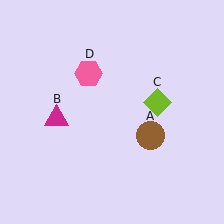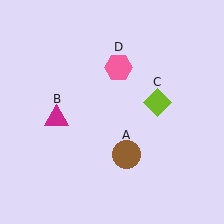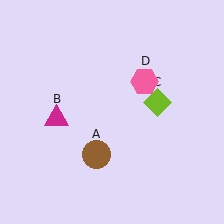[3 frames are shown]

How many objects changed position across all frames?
2 objects changed position: brown circle (object A), pink hexagon (object D).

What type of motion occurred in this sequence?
The brown circle (object A), pink hexagon (object D) rotated clockwise around the center of the scene.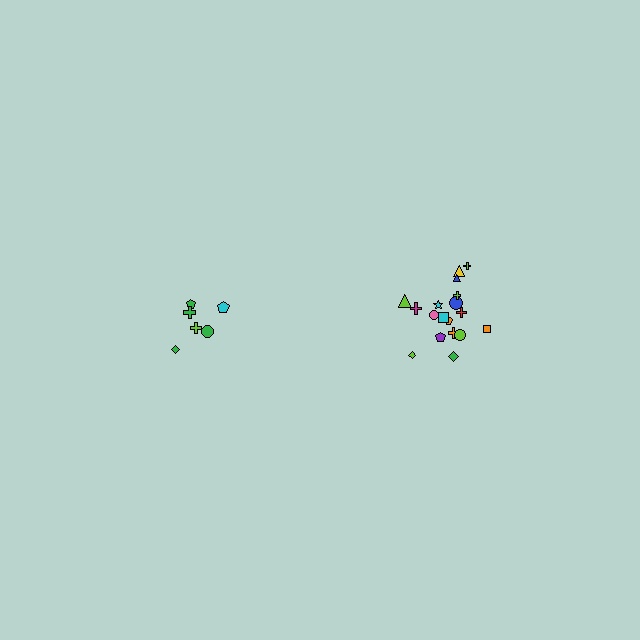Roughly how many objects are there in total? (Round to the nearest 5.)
Roughly 25 objects in total.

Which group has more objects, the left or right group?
The right group.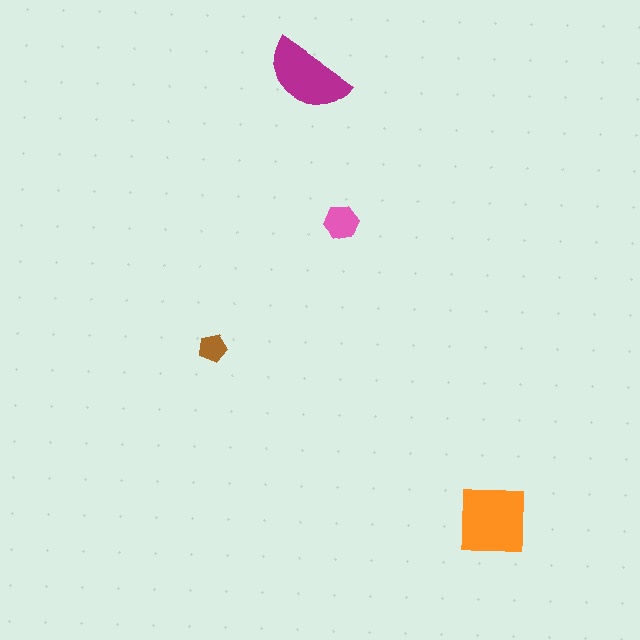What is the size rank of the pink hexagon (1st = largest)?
3rd.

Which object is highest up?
The magenta semicircle is topmost.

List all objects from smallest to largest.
The brown pentagon, the pink hexagon, the magenta semicircle, the orange square.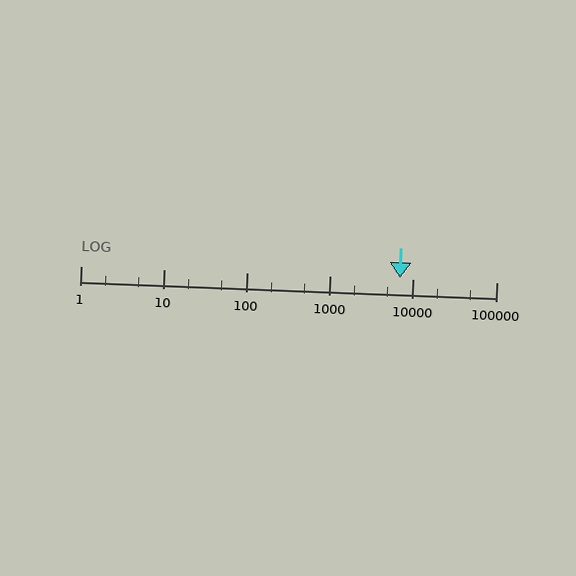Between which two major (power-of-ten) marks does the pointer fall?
The pointer is between 1000 and 10000.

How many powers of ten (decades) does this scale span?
The scale spans 5 decades, from 1 to 100000.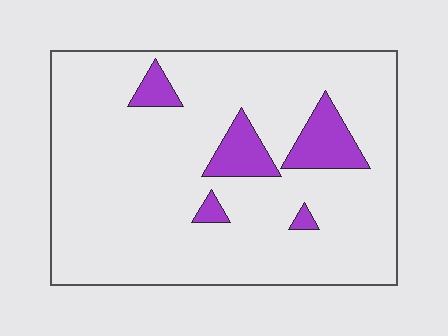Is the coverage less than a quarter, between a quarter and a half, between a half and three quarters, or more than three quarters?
Less than a quarter.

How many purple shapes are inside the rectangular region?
5.